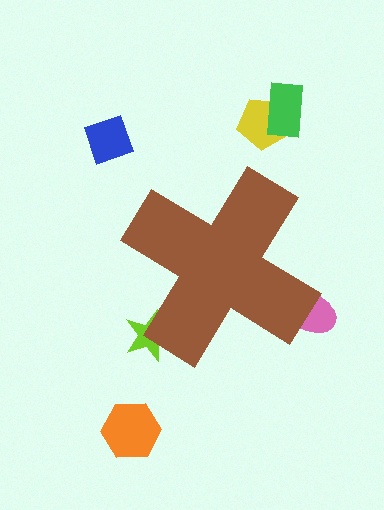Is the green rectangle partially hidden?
No, the green rectangle is fully visible.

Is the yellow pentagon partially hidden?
No, the yellow pentagon is fully visible.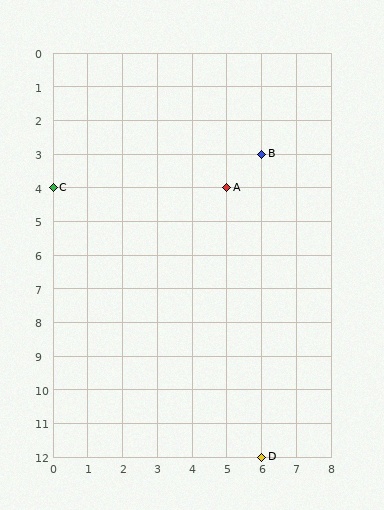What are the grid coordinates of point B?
Point B is at grid coordinates (6, 3).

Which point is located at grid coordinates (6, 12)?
Point D is at (6, 12).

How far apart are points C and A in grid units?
Points C and A are 5 columns apart.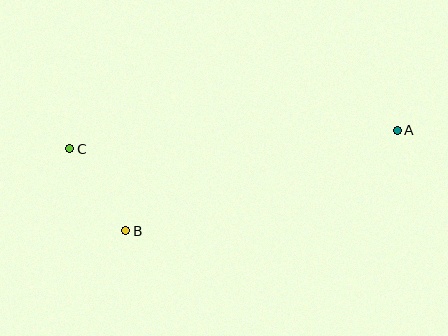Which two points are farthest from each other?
Points A and C are farthest from each other.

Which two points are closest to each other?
Points B and C are closest to each other.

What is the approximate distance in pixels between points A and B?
The distance between A and B is approximately 290 pixels.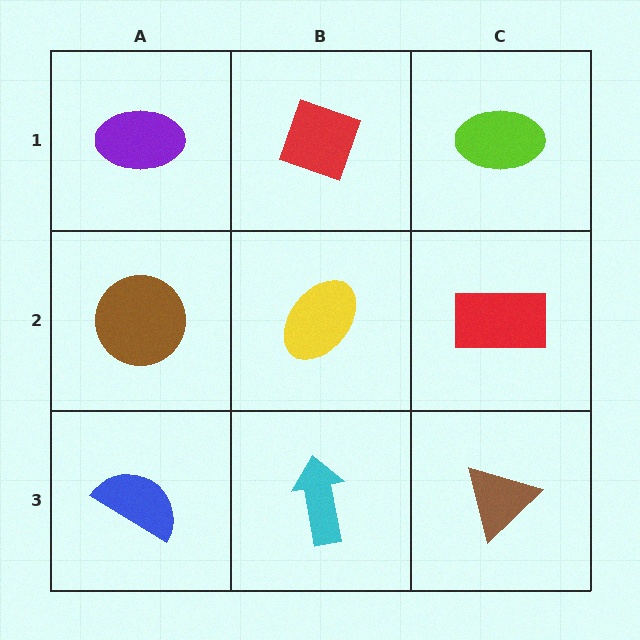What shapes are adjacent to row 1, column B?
A yellow ellipse (row 2, column B), a purple ellipse (row 1, column A), a lime ellipse (row 1, column C).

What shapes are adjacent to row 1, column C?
A red rectangle (row 2, column C), a red diamond (row 1, column B).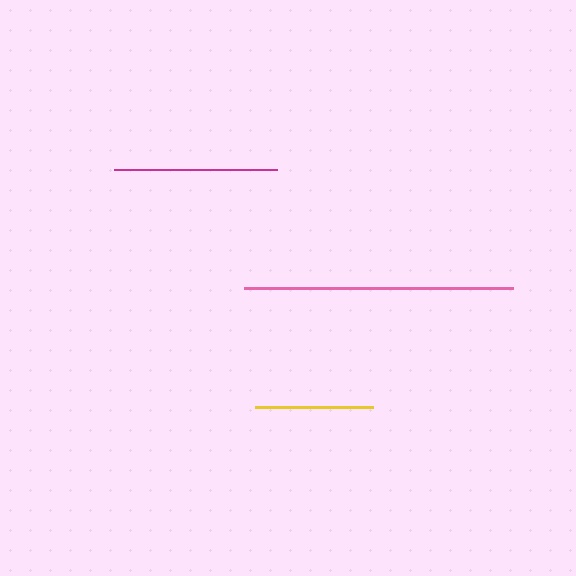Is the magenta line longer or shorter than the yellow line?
The magenta line is longer than the yellow line.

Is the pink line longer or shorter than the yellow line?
The pink line is longer than the yellow line.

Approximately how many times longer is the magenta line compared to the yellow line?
The magenta line is approximately 1.4 times the length of the yellow line.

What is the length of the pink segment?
The pink segment is approximately 269 pixels long.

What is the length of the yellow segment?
The yellow segment is approximately 118 pixels long.